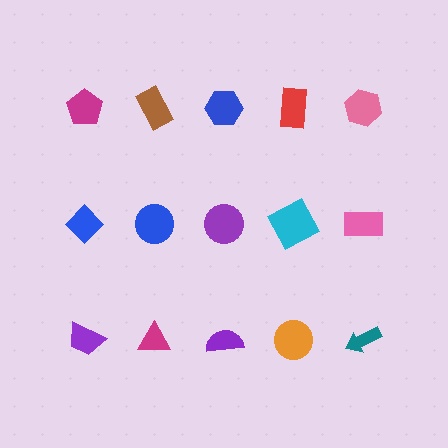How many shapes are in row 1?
5 shapes.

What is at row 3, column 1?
A purple trapezoid.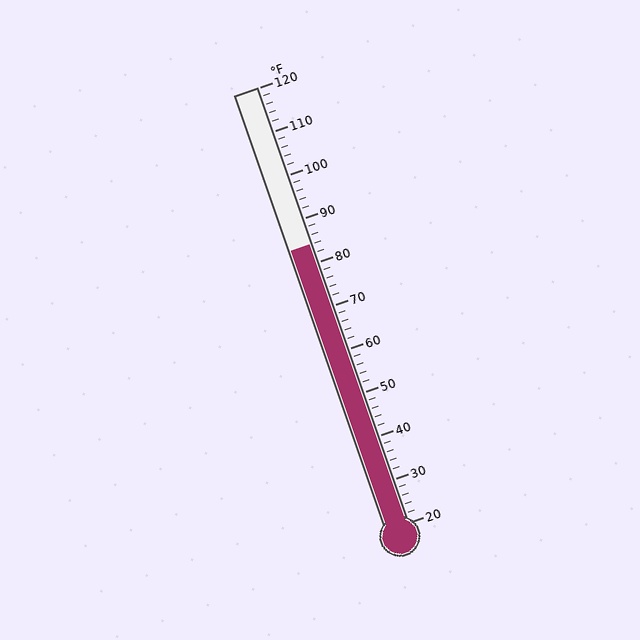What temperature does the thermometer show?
The thermometer shows approximately 84°F.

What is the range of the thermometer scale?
The thermometer scale ranges from 20°F to 120°F.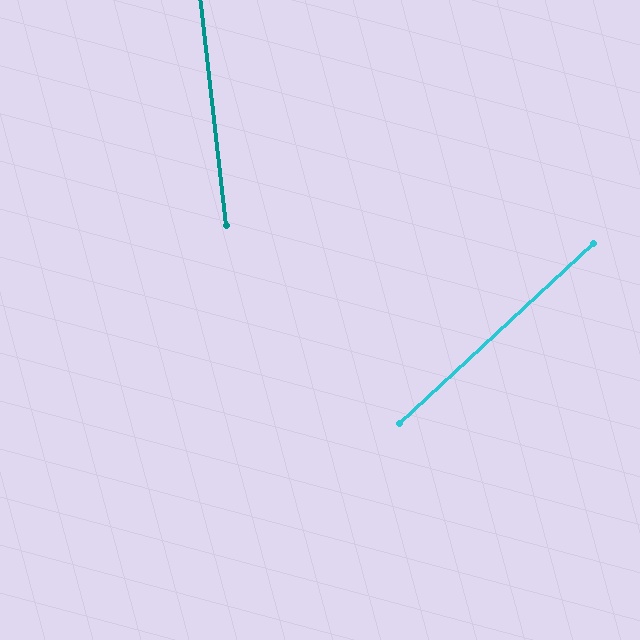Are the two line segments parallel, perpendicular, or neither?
Neither parallel nor perpendicular — they differ by about 54°.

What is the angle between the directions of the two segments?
Approximately 54 degrees.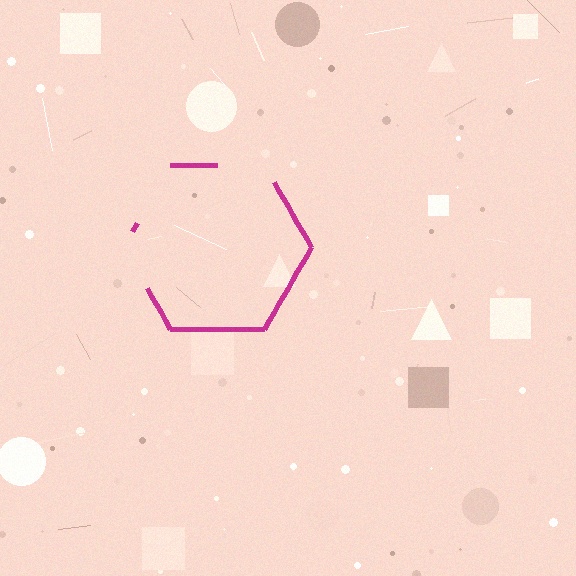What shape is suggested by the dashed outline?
The dashed outline suggests a hexagon.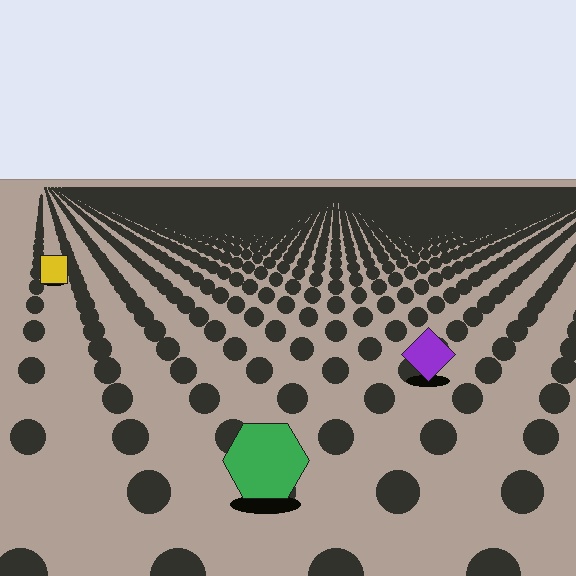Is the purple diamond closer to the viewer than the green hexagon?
No. The green hexagon is closer — you can tell from the texture gradient: the ground texture is coarser near it.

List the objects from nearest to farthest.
From nearest to farthest: the green hexagon, the purple diamond, the yellow square.